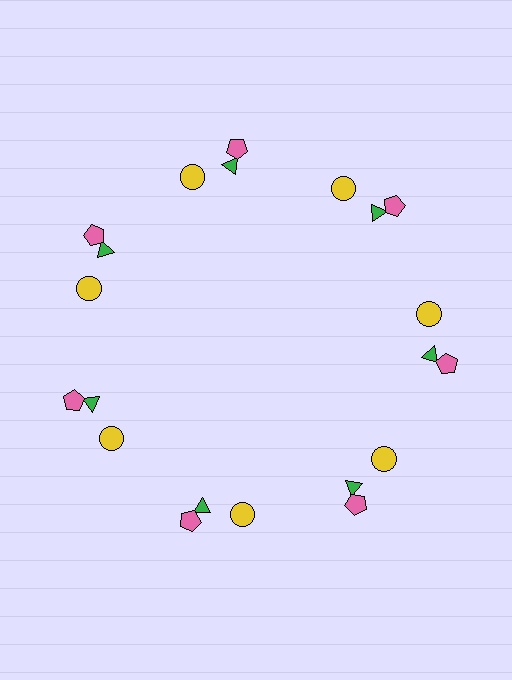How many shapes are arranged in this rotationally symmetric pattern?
There are 21 shapes, arranged in 7 groups of 3.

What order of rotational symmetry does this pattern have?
This pattern has 7-fold rotational symmetry.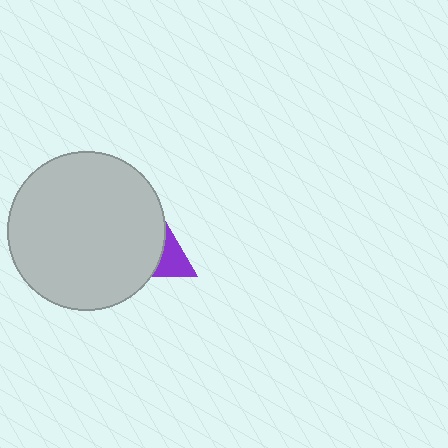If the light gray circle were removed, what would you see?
You would see the complete purple triangle.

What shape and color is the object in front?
The object in front is a light gray circle.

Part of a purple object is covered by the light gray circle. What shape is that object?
It is a triangle.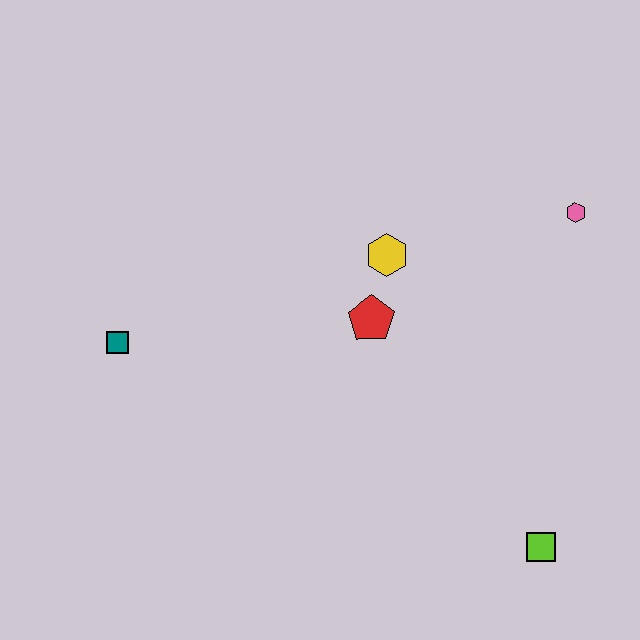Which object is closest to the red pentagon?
The yellow hexagon is closest to the red pentagon.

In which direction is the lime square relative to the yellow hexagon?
The lime square is below the yellow hexagon.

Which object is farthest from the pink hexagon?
The teal square is farthest from the pink hexagon.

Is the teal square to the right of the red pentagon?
No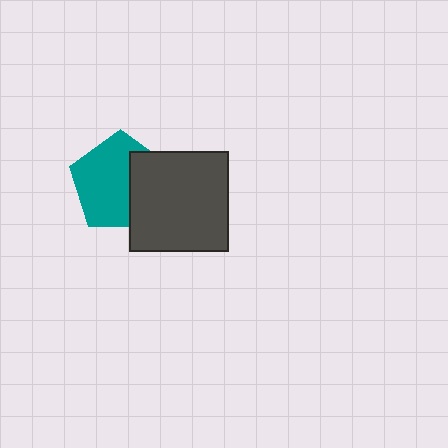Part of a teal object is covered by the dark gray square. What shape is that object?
It is a pentagon.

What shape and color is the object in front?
The object in front is a dark gray square.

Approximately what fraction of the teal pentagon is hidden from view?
Roughly 35% of the teal pentagon is hidden behind the dark gray square.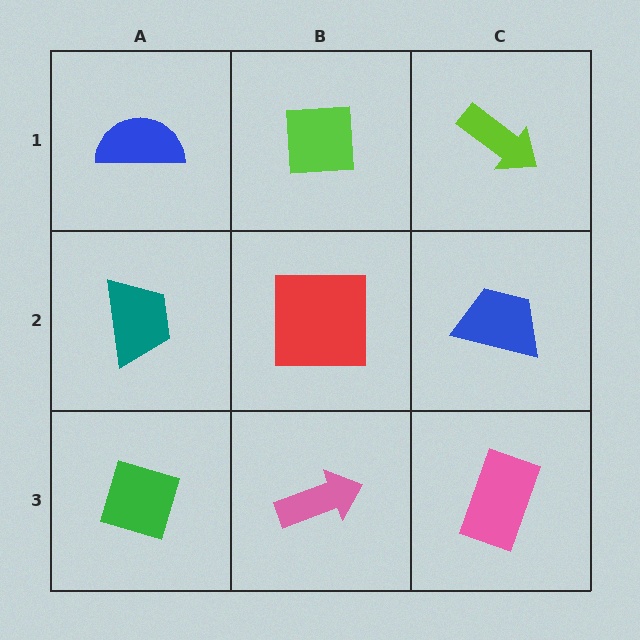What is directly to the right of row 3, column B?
A pink rectangle.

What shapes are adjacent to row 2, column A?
A blue semicircle (row 1, column A), a green diamond (row 3, column A), a red square (row 2, column B).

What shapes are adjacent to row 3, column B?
A red square (row 2, column B), a green diamond (row 3, column A), a pink rectangle (row 3, column C).